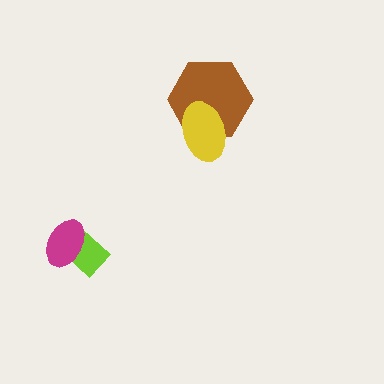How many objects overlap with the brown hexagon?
1 object overlaps with the brown hexagon.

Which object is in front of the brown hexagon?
The yellow ellipse is in front of the brown hexagon.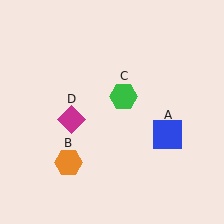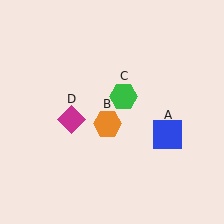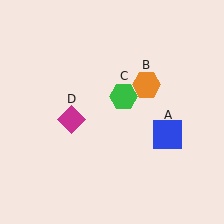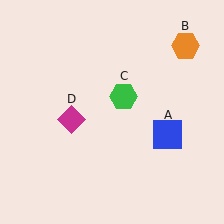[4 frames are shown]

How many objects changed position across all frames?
1 object changed position: orange hexagon (object B).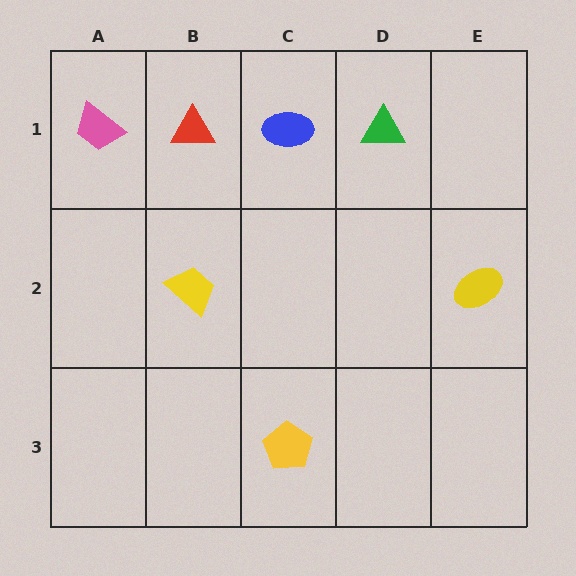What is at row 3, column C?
A yellow pentagon.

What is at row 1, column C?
A blue ellipse.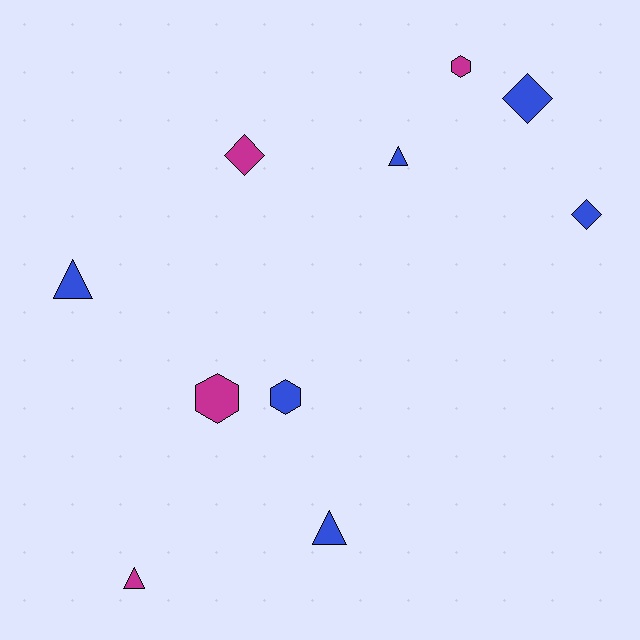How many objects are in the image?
There are 10 objects.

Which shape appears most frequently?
Triangle, with 4 objects.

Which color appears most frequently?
Blue, with 6 objects.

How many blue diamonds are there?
There are 2 blue diamonds.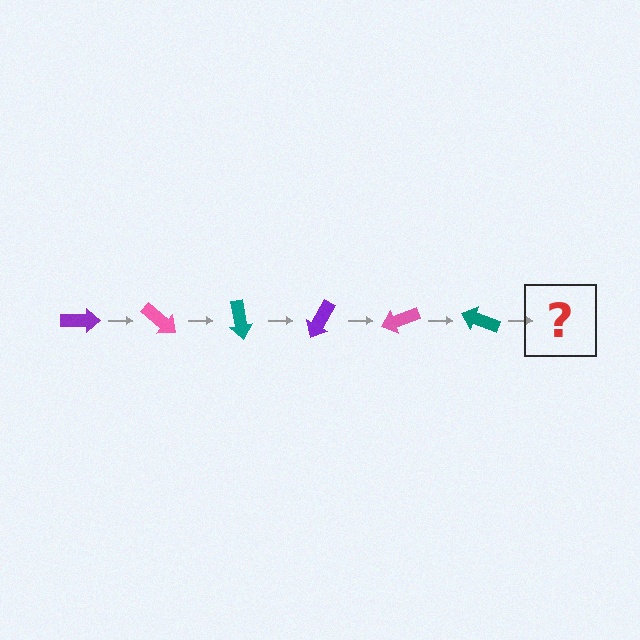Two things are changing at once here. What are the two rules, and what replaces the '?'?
The two rules are that it rotates 40 degrees each step and the color cycles through purple, pink, and teal. The '?' should be a purple arrow, rotated 240 degrees from the start.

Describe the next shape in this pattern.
It should be a purple arrow, rotated 240 degrees from the start.